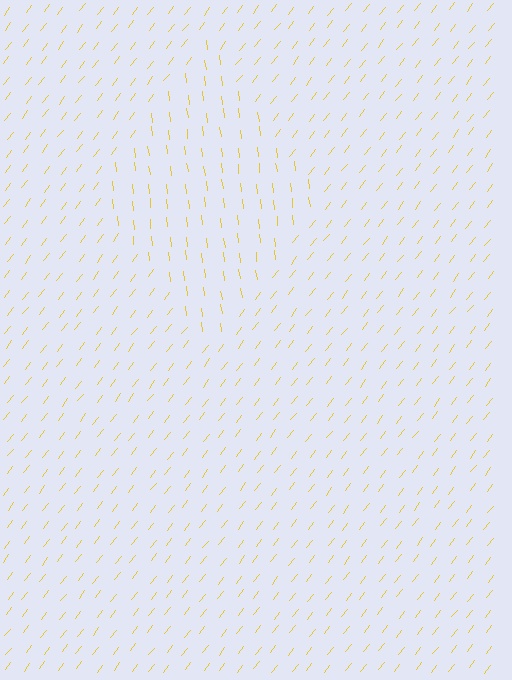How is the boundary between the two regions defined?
The boundary is defined purely by a change in line orientation (approximately 45 degrees difference). All lines are the same color and thickness.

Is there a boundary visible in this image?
Yes, there is a texture boundary formed by a change in line orientation.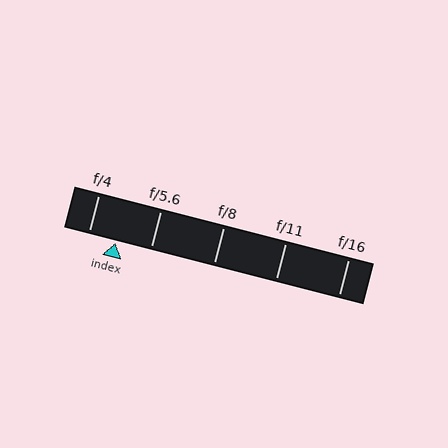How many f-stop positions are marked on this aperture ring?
There are 5 f-stop positions marked.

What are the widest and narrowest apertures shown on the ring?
The widest aperture shown is f/4 and the narrowest is f/16.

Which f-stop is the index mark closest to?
The index mark is closest to f/4.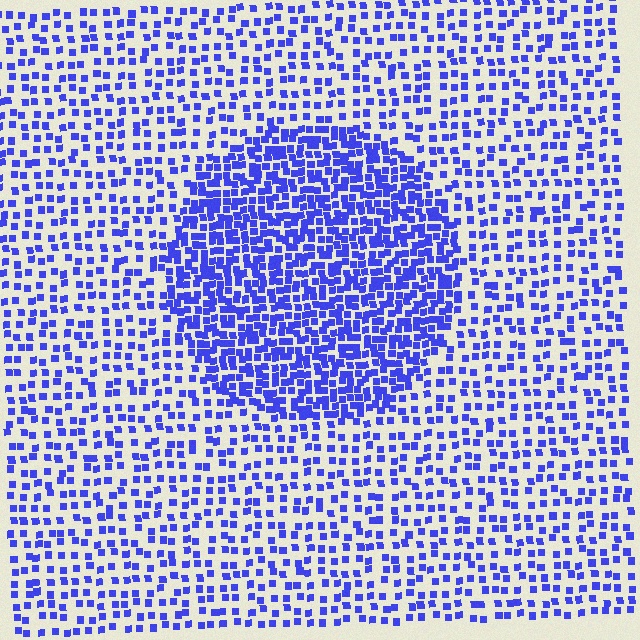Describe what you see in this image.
The image contains small blue elements arranged at two different densities. A circle-shaped region is visible where the elements are more densely packed than the surrounding area.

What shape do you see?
I see a circle.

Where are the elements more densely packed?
The elements are more densely packed inside the circle boundary.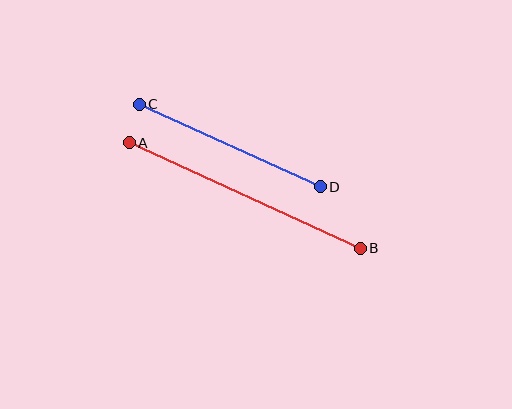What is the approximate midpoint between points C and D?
The midpoint is at approximately (230, 146) pixels.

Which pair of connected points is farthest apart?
Points A and B are farthest apart.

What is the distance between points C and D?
The distance is approximately 199 pixels.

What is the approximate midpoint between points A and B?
The midpoint is at approximately (245, 195) pixels.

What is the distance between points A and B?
The distance is approximately 254 pixels.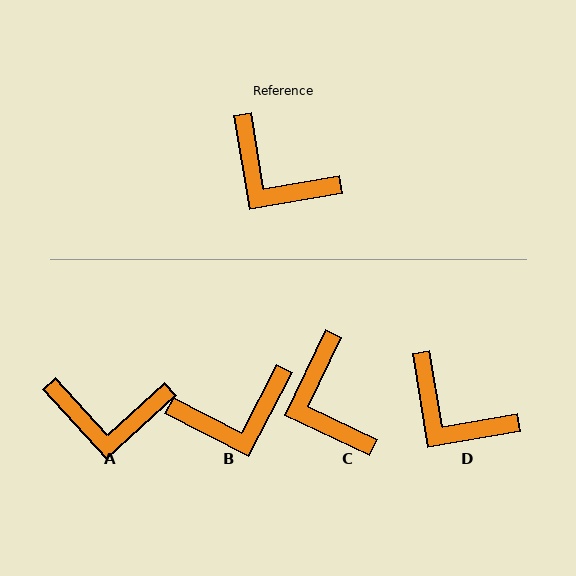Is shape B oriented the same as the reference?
No, it is off by about 53 degrees.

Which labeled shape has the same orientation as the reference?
D.